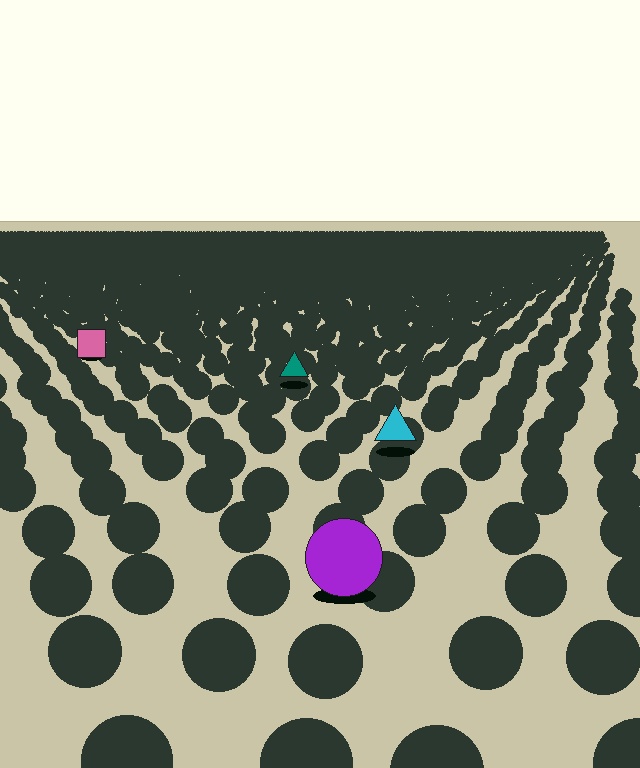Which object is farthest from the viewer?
The pink square is farthest from the viewer. It appears smaller and the ground texture around it is denser.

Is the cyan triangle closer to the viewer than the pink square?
Yes. The cyan triangle is closer — you can tell from the texture gradient: the ground texture is coarser near it.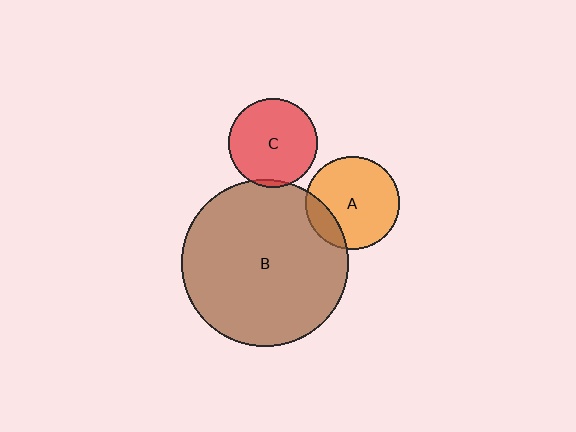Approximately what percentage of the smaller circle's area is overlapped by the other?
Approximately 20%.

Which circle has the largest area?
Circle B (brown).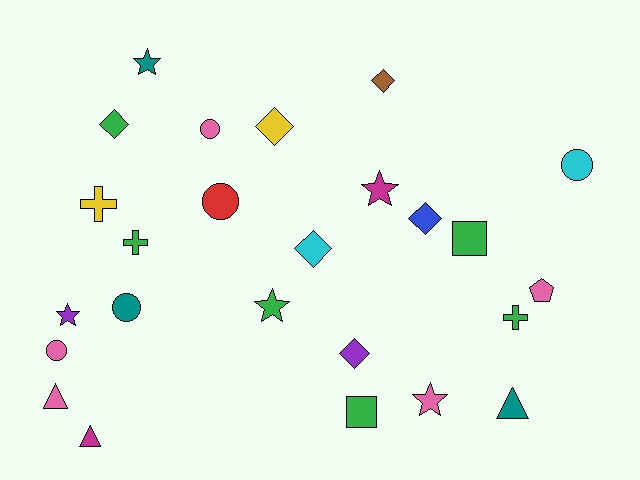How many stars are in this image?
There are 5 stars.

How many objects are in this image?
There are 25 objects.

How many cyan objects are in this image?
There are 2 cyan objects.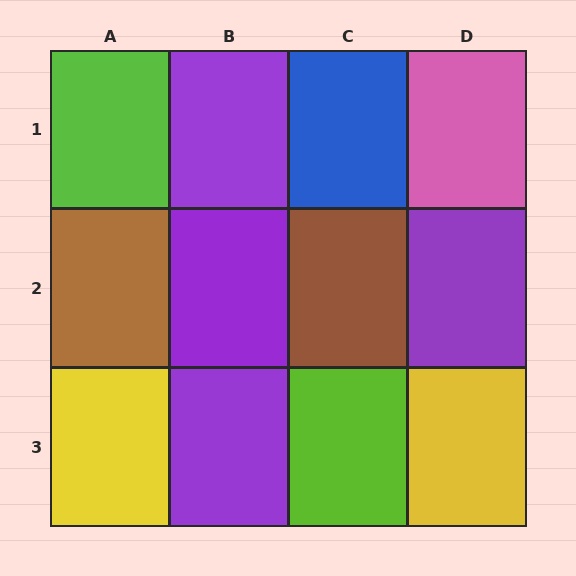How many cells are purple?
4 cells are purple.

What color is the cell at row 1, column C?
Blue.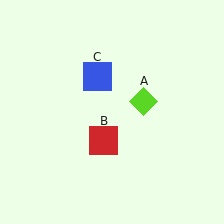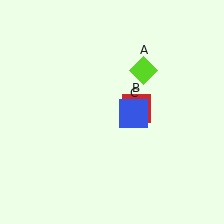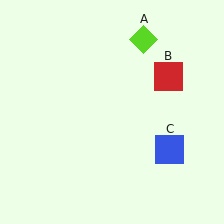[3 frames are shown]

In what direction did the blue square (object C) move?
The blue square (object C) moved down and to the right.